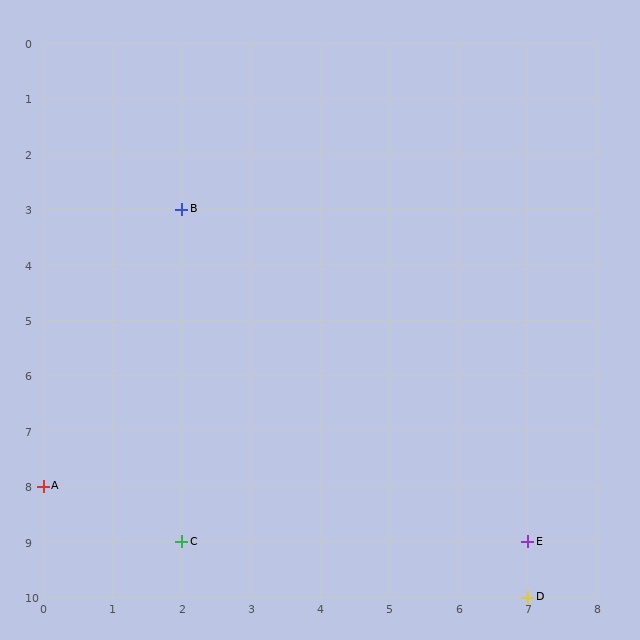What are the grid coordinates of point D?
Point D is at grid coordinates (7, 10).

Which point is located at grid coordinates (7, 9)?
Point E is at (7, 9).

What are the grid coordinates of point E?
Point E is at grid coordinates (7, 9).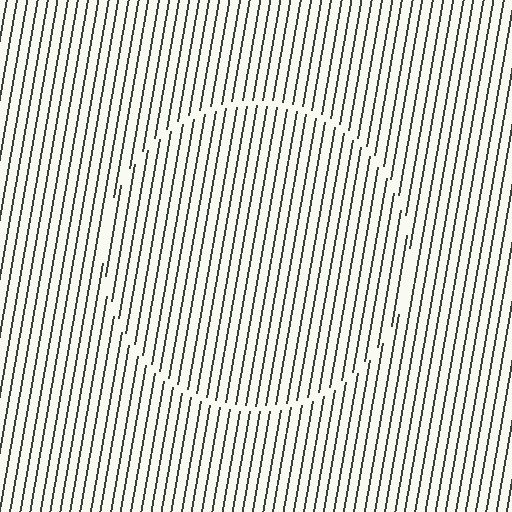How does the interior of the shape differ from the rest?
The interior of the shape contains the same grating, shifted by half a period — the contour is defined by the phase discontinuity where line-ends from the inner and outer gratings abut.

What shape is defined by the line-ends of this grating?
An illusory circle. The interior of the shape contains the same grating, shifted by half a period — the contour is defined by the phase discontinuity where line-ends from the inner and outer gratings abut.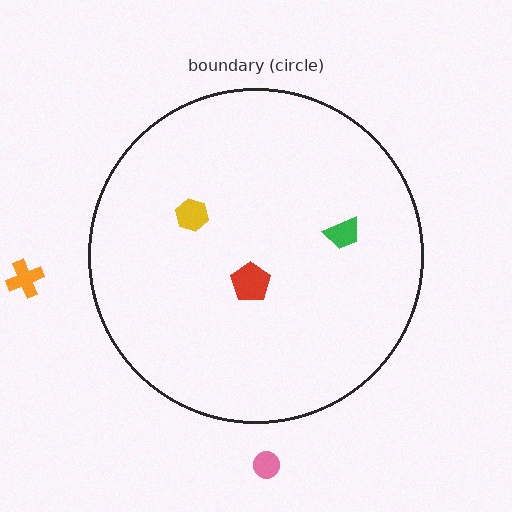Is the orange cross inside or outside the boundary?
Outside.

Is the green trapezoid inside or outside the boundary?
Inside.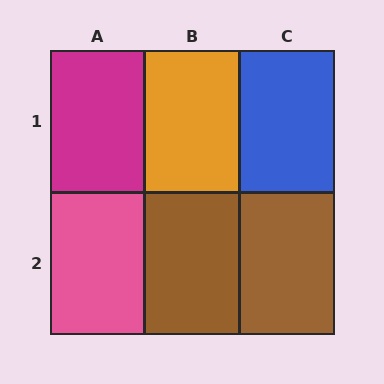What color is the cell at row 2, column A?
Pink.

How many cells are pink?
1 cell is pink.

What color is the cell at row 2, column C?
Brown.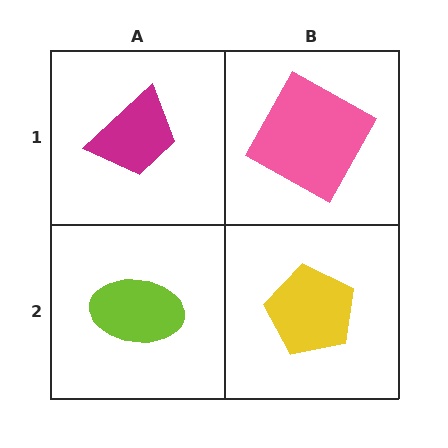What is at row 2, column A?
A lime ellipse.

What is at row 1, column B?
A pink square.